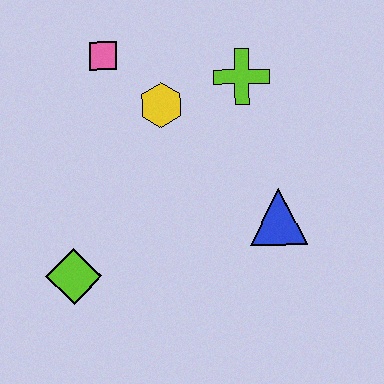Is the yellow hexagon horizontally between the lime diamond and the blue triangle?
Yes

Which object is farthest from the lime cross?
The lime diamond is farthest from the lime cross.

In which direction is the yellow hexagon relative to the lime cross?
The yellow hexagon is to the left of the lime cross.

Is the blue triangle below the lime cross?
Yes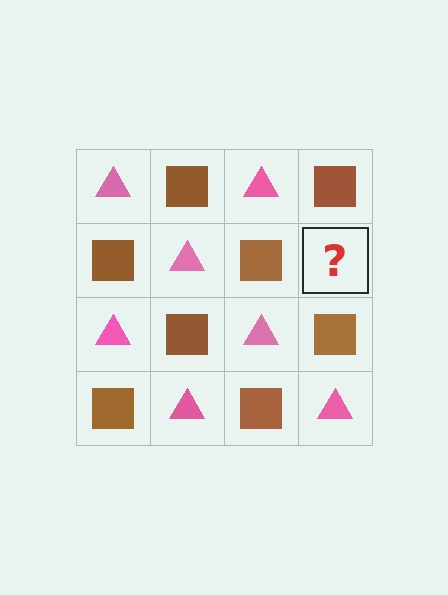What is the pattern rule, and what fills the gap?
The rule is that it alternates pink triangle and brown square in a checkerboard pattern. The gap should be filled with a pink triangle.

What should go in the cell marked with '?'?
The missing cell should contain a pink triangle.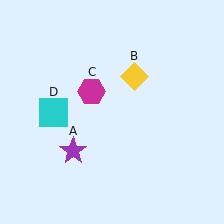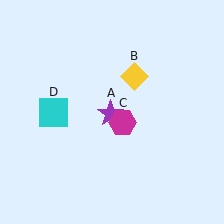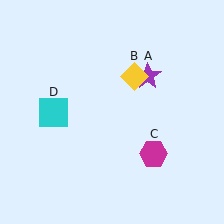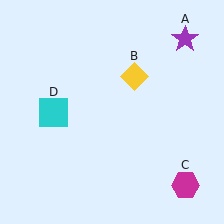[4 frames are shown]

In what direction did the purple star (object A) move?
The purple star (object A) moved up and to the right.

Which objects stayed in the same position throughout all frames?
Yellow diamond (object B) and cyan square (object D) remained stationary.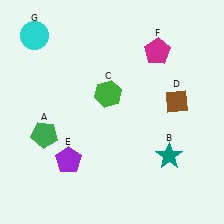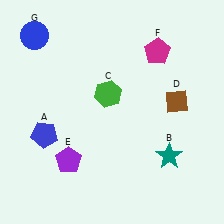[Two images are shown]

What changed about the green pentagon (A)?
In Image 1, A is green. In Image 2, it changed to blue.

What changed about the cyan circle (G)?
In Image 1, G is cyan. In Image 2, it changed to blue.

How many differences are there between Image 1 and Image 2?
There are 2 differences between the two images.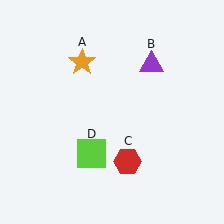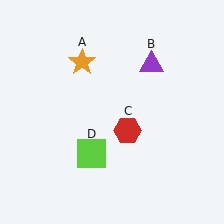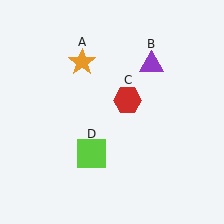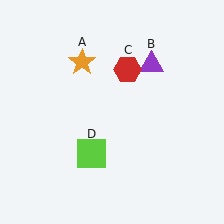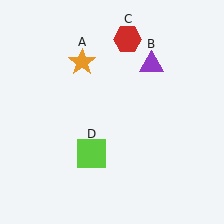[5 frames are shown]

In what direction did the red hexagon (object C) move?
The red hexagon (object C) moved up.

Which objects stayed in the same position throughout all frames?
Orange star (object A) and purple triangle (object B) and lime square (object D) remained stationary.